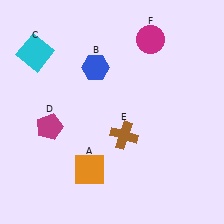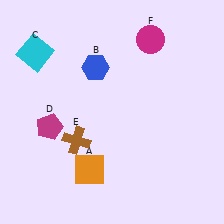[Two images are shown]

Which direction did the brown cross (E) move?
The brown cross (E) moved left.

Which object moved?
The brown cross (E) moved left.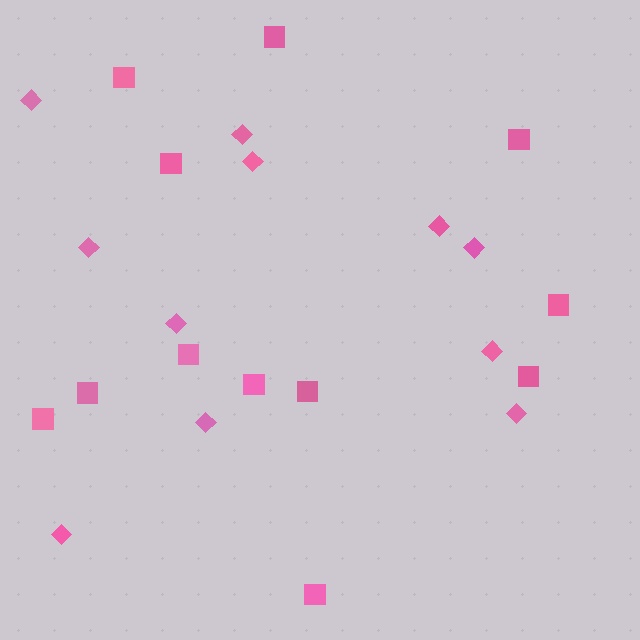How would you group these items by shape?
There are 2 groups: one group of diamonds (11) and one group of squares (12).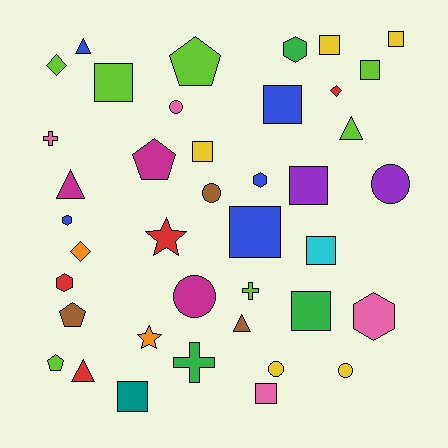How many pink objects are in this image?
There are 4 pink objects.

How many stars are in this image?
There are 2 stars.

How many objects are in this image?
There are 40 objects.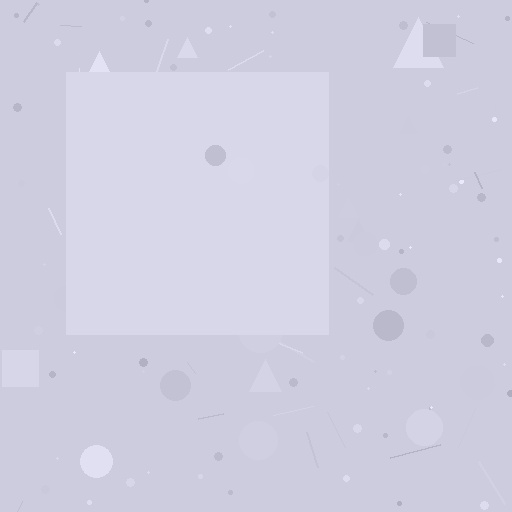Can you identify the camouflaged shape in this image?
The camouflaged shape is a square.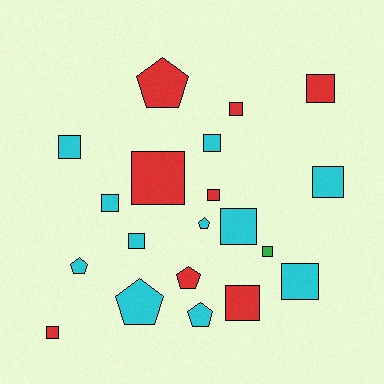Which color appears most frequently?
Cyan, with 11 objects.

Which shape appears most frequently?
Square, with 14 objects.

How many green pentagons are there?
There are no green pentagons.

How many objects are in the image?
There are 20 objects.